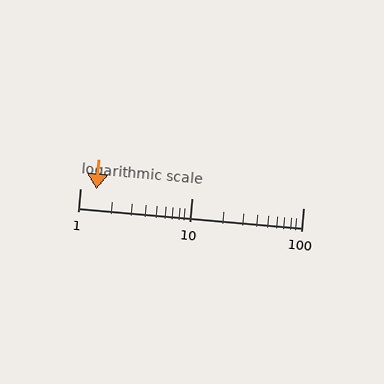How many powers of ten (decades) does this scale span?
The scale spans 2 decades, from 1 to 100.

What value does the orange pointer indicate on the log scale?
The pointer indicates approximately 1.4.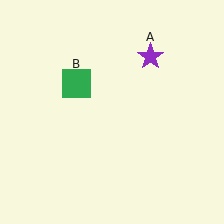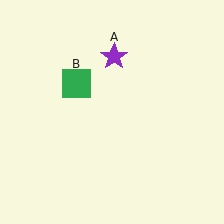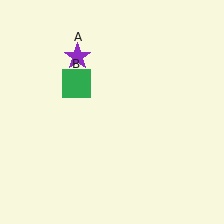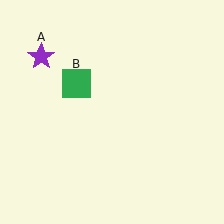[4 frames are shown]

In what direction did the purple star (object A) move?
The purple star (object A) moved left.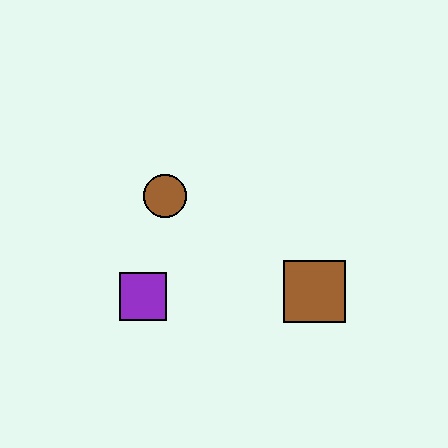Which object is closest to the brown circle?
The purple square is closest to the brown circle.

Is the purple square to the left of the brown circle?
Yes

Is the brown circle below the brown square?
No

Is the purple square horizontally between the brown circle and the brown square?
No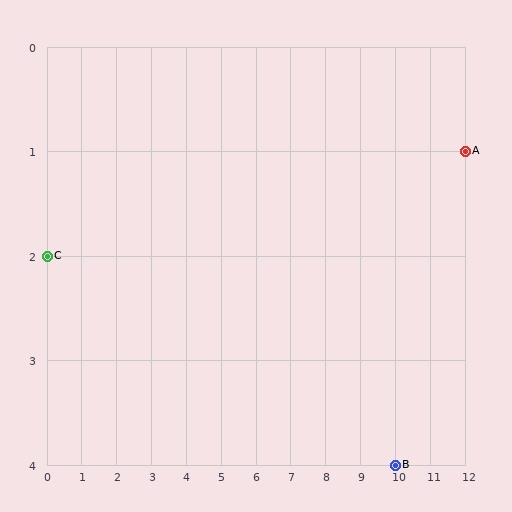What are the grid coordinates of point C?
Point C is at grid coordinates (0, 2).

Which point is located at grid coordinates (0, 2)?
Point C is at (0, 2).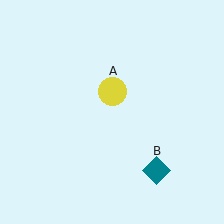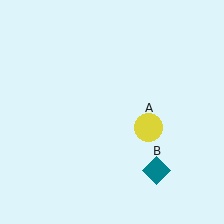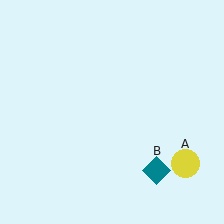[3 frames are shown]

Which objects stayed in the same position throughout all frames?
Teal diamond (object B) remained stationary.